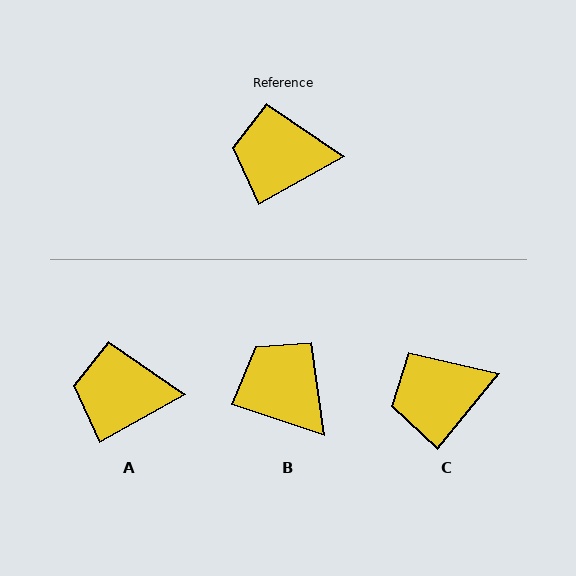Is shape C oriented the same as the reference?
No, it is off by about 21 degrees.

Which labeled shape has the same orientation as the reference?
A.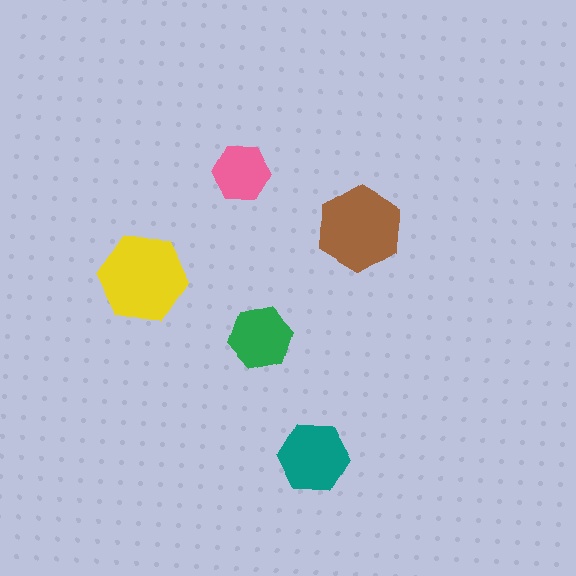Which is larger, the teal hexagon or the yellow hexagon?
The yellow one.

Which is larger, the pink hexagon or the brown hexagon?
The brown one.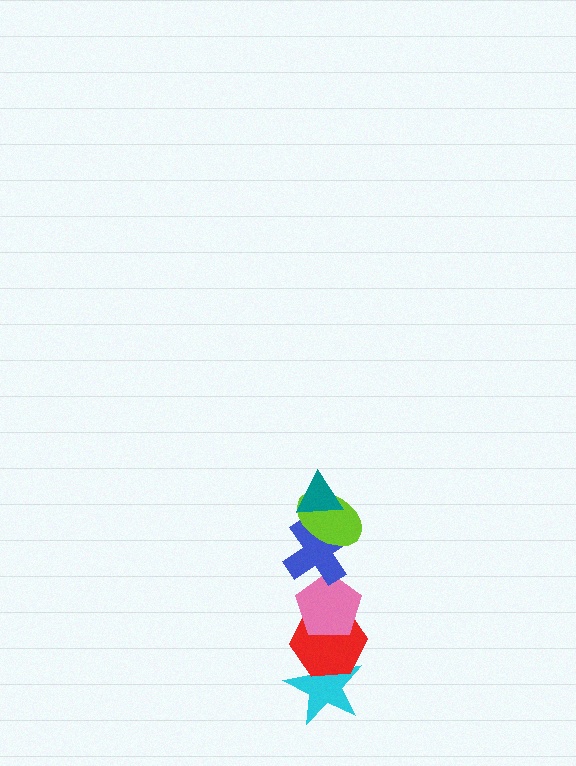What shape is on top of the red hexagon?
The pink pentagon is on top of the red hexagon.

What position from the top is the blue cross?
The blue cross is 3rd from the top.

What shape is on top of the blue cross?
The lime ellipse is on top of the blue cross.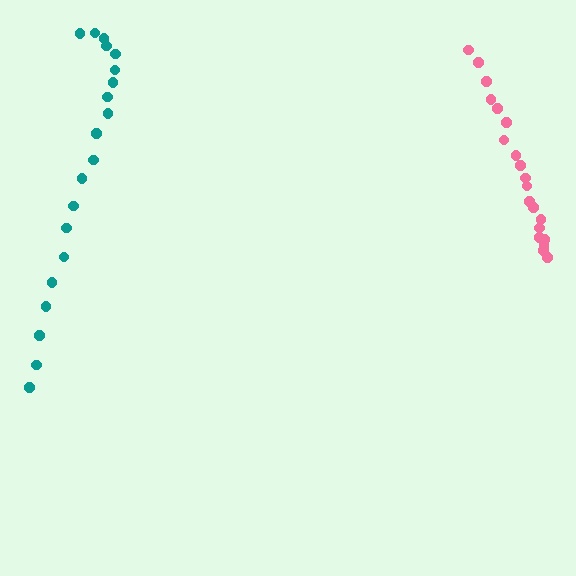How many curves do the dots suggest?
There are 2 distinct paths.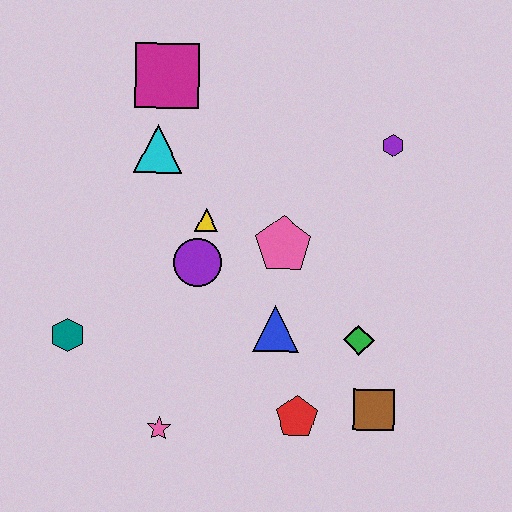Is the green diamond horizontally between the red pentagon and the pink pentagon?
No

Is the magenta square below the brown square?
No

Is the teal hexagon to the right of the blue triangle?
No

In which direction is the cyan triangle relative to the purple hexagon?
The cyan triangle is to the left of the purple hexagon.